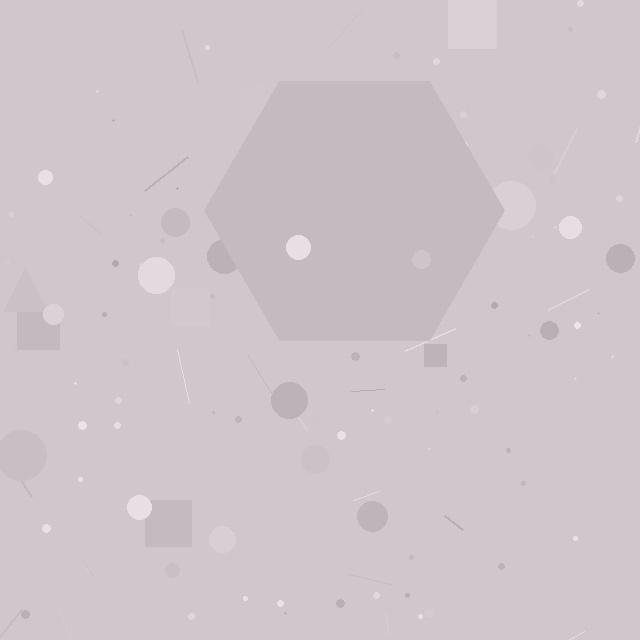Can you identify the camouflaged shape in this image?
The camouflaged shape is a hexagon.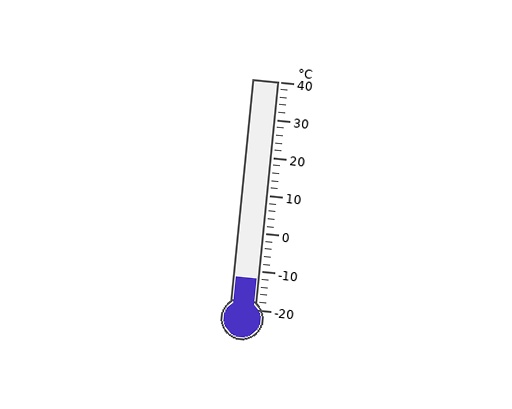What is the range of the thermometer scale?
The thermometer scale ranges from -20°C to 40°C.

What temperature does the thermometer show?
The thermometer shows approximately -12°C.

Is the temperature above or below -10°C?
The temperature is below -10°C.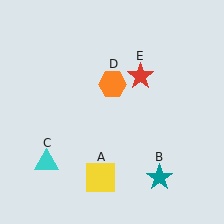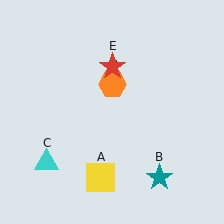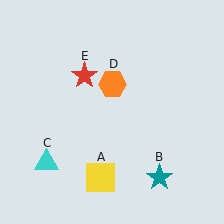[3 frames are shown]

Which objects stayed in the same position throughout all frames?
Yellow square (object A) and teal star (object B) and cyan triangle (object C) and orange hexagon (object D) remained stationary.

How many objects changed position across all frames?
1 object changed position: red star (object E).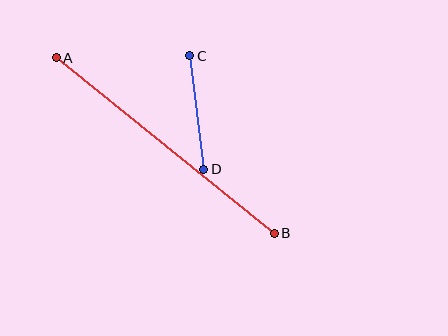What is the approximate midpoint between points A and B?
The midpoint is at approximately (165, 146) pixels.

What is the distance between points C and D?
The distance is approximately 114 pixels.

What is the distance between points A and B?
The distance is approximately 280 pixels.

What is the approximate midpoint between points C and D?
The midpoint is at approximately (197, 112) pixels.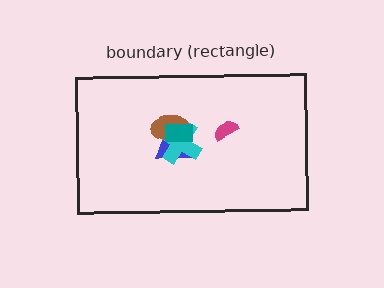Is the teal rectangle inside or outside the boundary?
Inside.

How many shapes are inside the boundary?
5 inside, 0 outside.